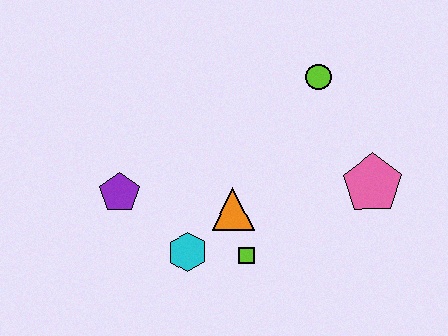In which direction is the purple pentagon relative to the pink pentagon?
The purple pentagon is to the left of the pink pentagon.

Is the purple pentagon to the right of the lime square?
No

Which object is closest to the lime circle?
The pink pentagon is closest to the lime circle.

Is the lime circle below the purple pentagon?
No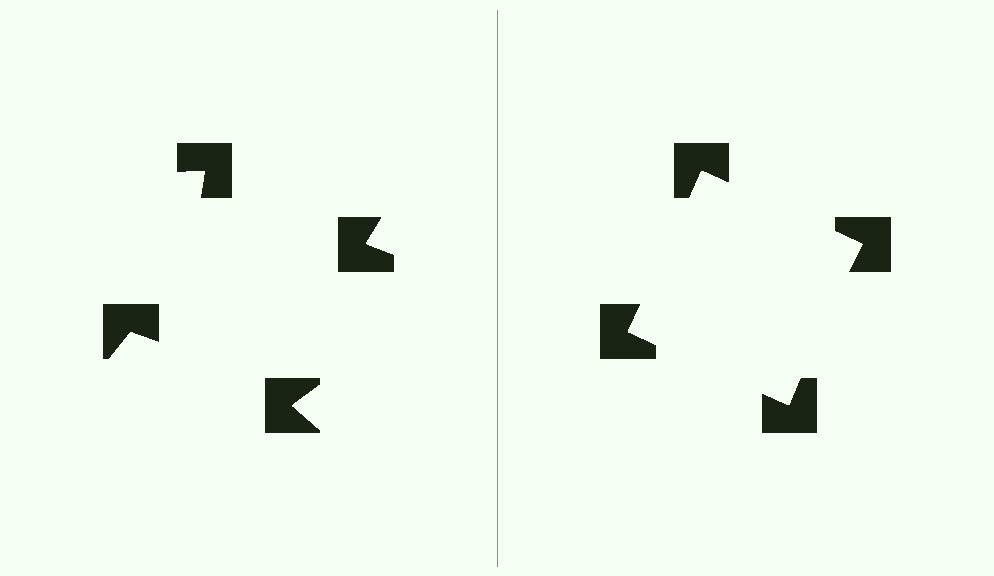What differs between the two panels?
The notched squares are positioned identically on both sides; only the wedge orientations differ. On the right they align to a square; on the left they are misaligned.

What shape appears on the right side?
An illusory square.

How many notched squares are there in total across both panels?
8 — 4 on each side.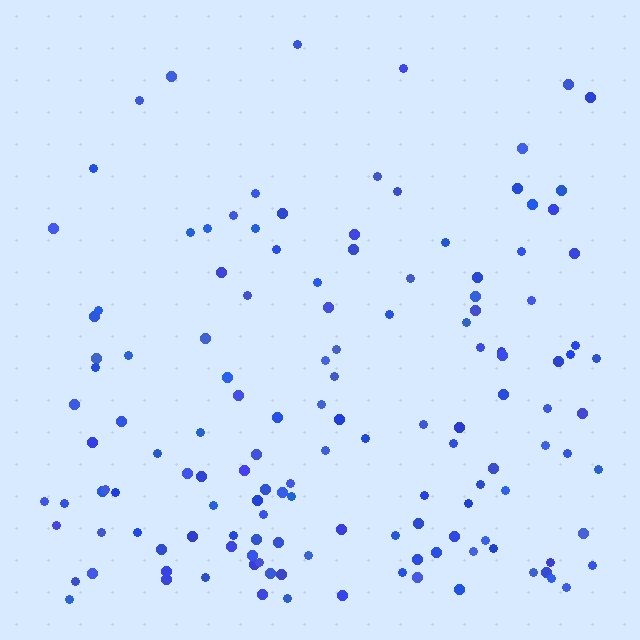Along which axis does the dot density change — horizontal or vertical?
Vertical.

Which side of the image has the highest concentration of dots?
The bottom.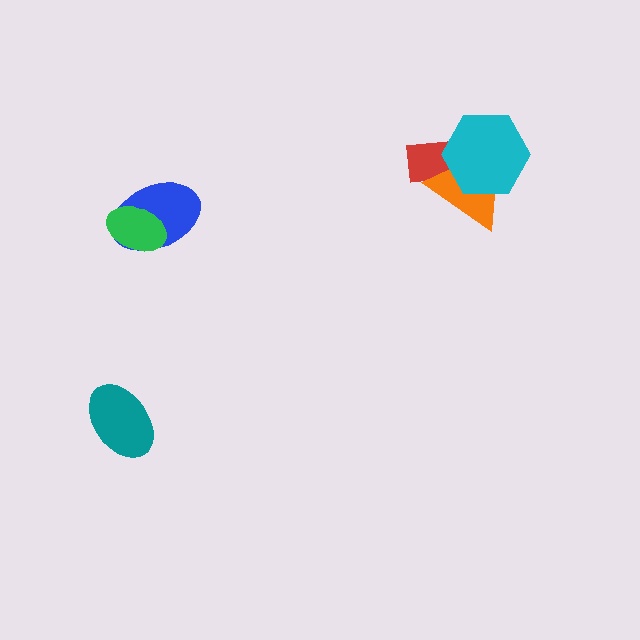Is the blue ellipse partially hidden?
Yes, it is partially covered by another shape.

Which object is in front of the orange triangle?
The cyan hexagon is in front of the orange triangle.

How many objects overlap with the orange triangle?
2 objects overlap with the orange triangle.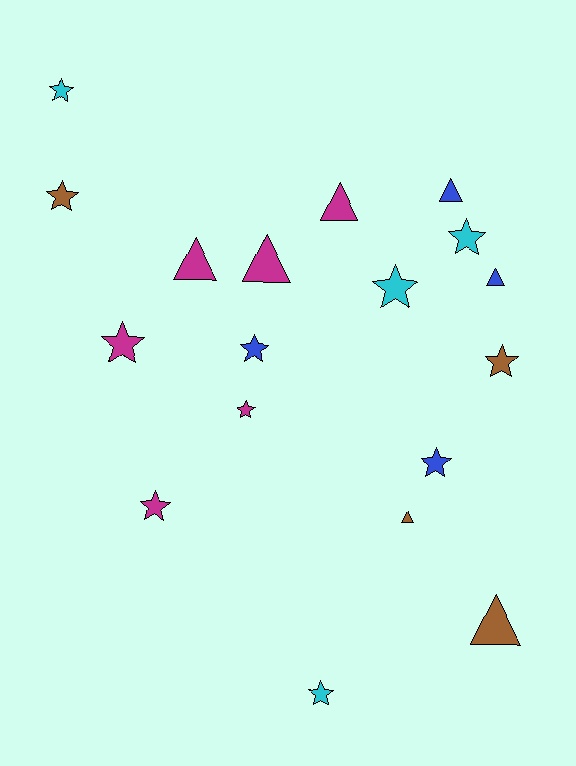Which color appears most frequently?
Magenta, with 6 objects.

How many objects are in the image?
There are 18 objects.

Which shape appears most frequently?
Star, with 11 objects.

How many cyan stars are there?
There are 4 cyan stars.